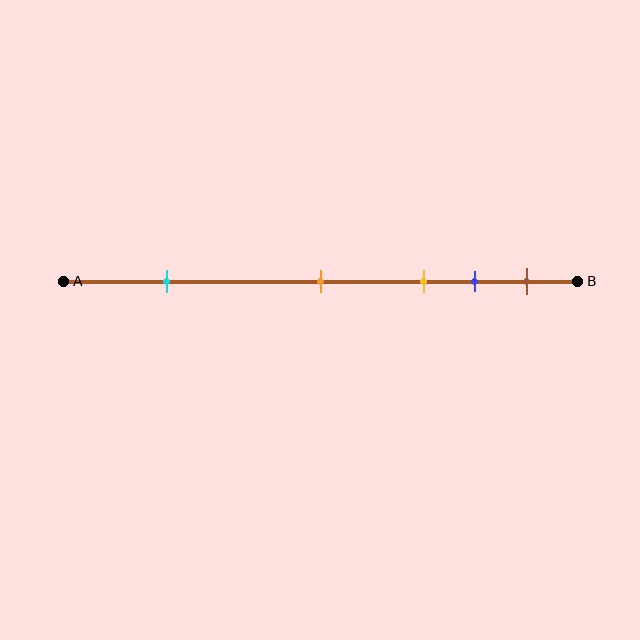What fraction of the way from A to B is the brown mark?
The brown mark is approximately 90% (0.9) of the way from A to B.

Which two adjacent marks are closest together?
The blue and brown marks are the closest adjacent pair.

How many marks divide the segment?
There are 5 marks dividing the segment.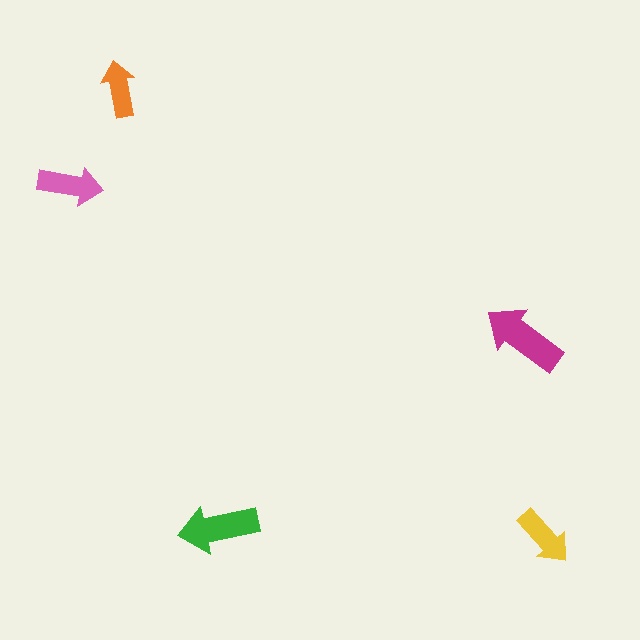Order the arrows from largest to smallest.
the magenta one, the green one, the pink one, the yellow one, the orange one.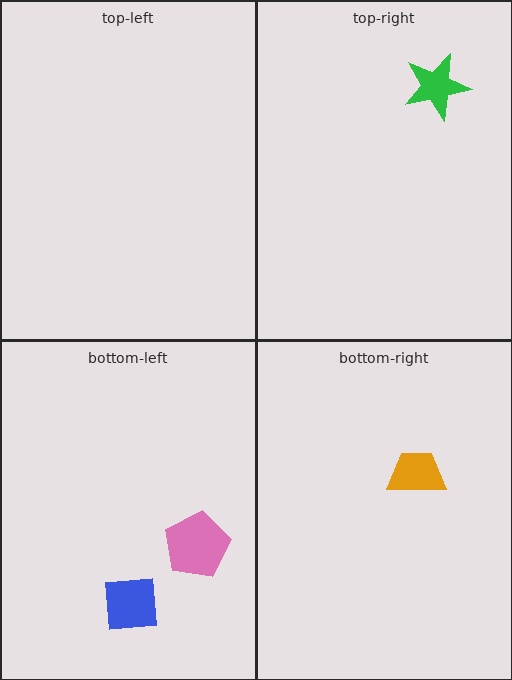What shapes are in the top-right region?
The green star.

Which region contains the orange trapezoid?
The bottom-right region.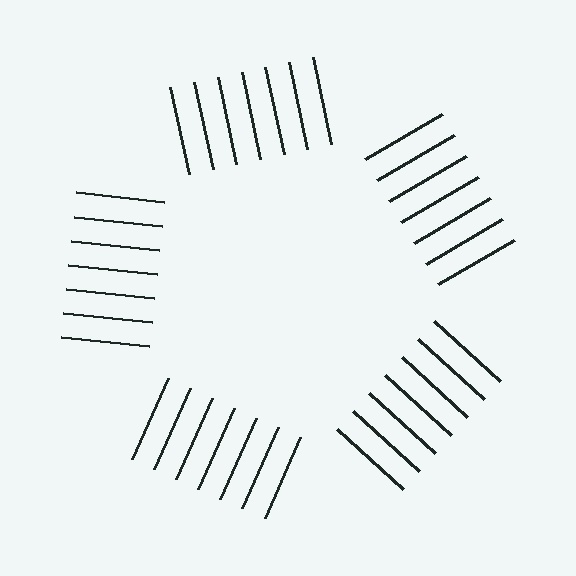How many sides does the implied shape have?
5 sides — the line-ends trace a pentagon.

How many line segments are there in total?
35 — 7 along each of the 5 edges.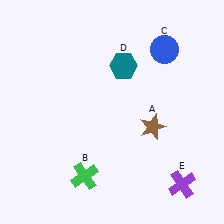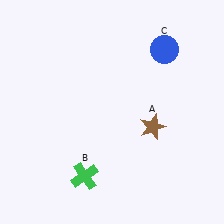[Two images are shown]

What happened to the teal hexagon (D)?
The teal hexagon (D) was removed in Image 2. It was in the top-right area of Image 1.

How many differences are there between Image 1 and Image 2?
There are 2 differences between the two images.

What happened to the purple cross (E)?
The purple cross (E) was removed in Image 2. It was in the bottom-right area of Image 1.